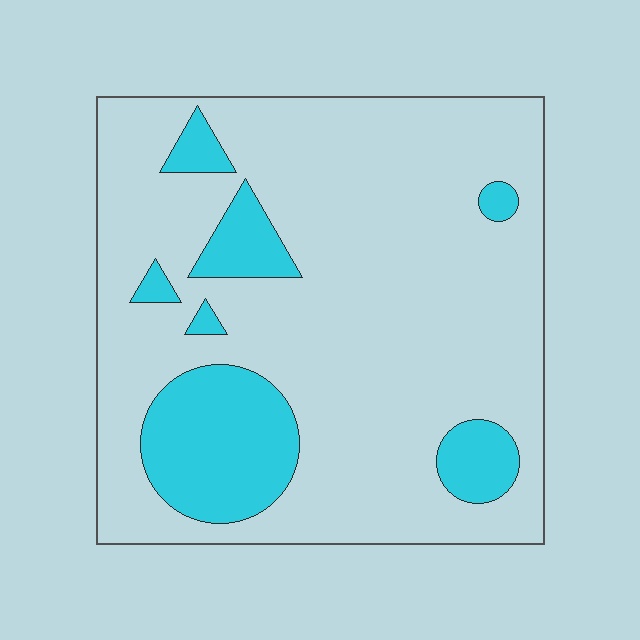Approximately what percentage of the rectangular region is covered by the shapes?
Approximately 20%.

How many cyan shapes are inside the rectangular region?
7.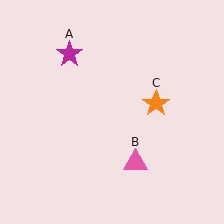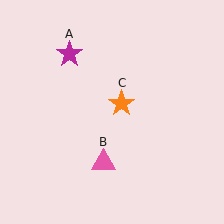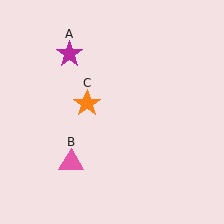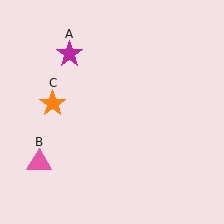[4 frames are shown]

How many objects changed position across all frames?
2 objects changed position: pink triangle (object B), orange star (object C).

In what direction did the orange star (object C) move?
The orange star (object C) moved left.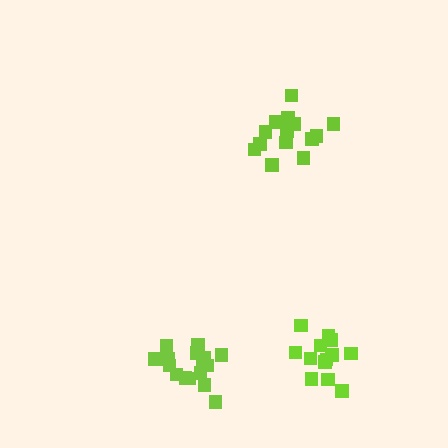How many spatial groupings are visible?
There are 3 spatial groupings.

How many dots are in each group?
Group 1: 16 dots, Group 2: 13 dots, Group 3: 14 dots (43 total).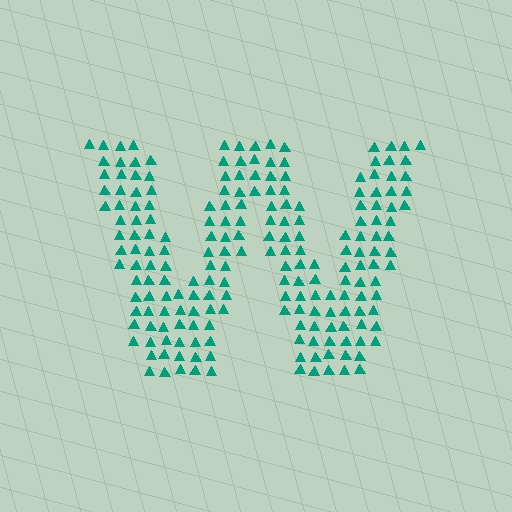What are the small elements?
The small elements are triangles.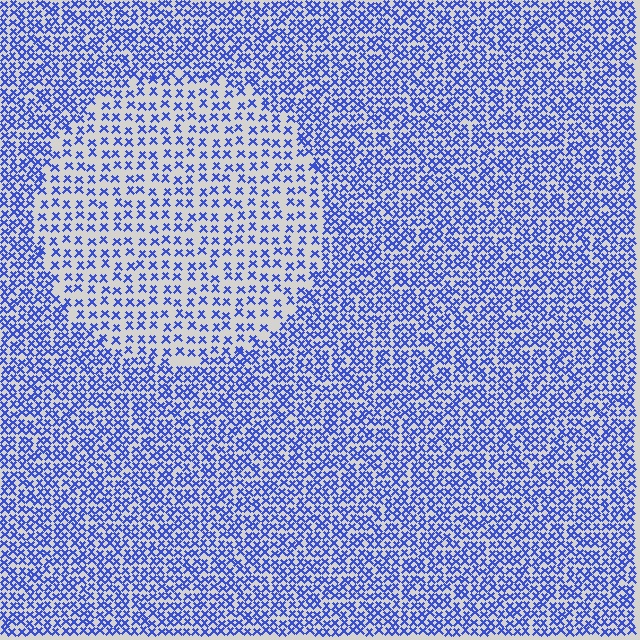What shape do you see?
I see a circle.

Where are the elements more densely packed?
The elements are more densely packed outside the circle boundary.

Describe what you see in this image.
The image contains small blue elements arranged at two different densities. A circle-shaped region is visible where the elements are less densely packed than the surrounding area.